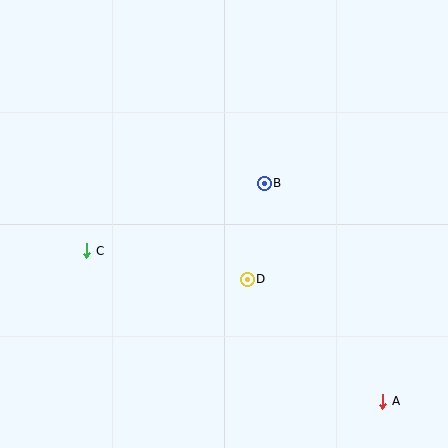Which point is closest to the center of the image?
Point B at (264, 183) is closest to the center.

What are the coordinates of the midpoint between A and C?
The midpoint between A and C is at (235, 326).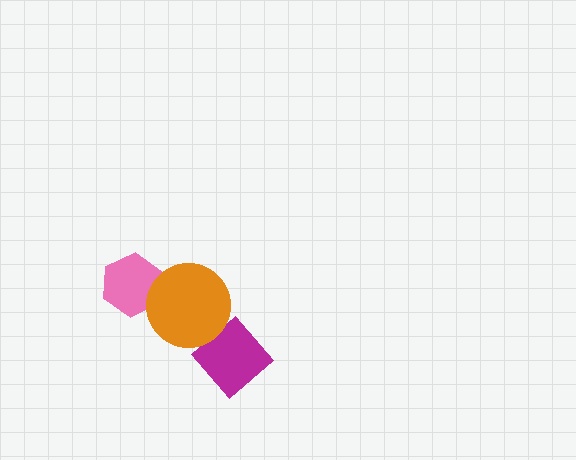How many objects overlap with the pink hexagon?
1 object overlaps with the pink hexagon.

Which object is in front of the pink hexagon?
The orange circle is in front of the pink hexagon.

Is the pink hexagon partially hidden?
Yes, it is partially covered by another shape.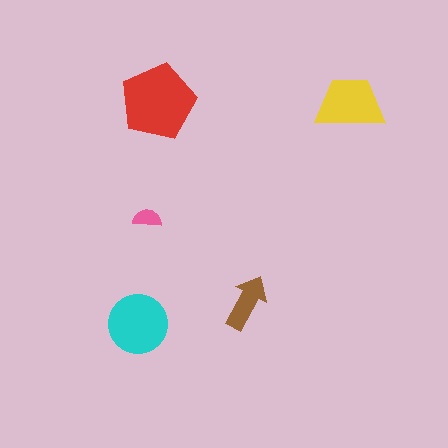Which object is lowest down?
The cyan circle is bottommost.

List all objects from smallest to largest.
The pink semicircle, the brown arrow, the yellow trapezoid, the cyan circle, the red pentagon.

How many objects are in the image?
There are 5 objects in the image.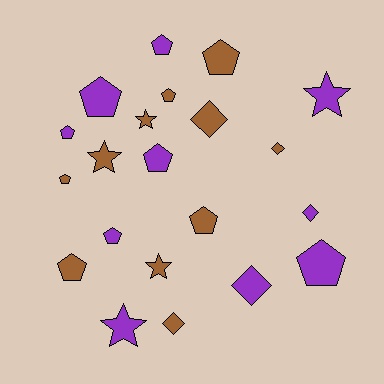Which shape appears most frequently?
Pentagon, with 11 objects.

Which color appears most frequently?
Brown, with 11 objects.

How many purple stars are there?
There are 2 purple stars.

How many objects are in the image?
There are 21 objects.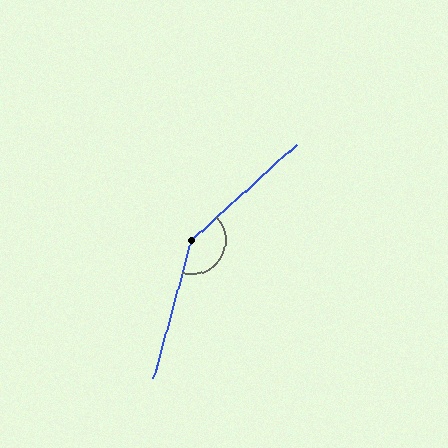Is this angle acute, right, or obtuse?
It is obtuse.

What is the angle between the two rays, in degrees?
Approximately 148 degrees.